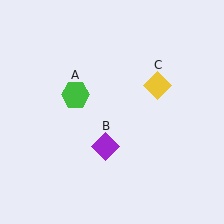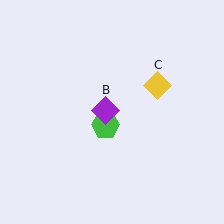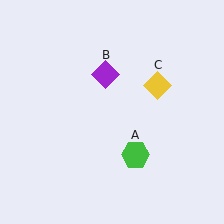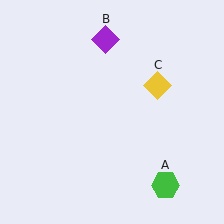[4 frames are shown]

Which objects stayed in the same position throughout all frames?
Yellow diamond (object C) remained stationary.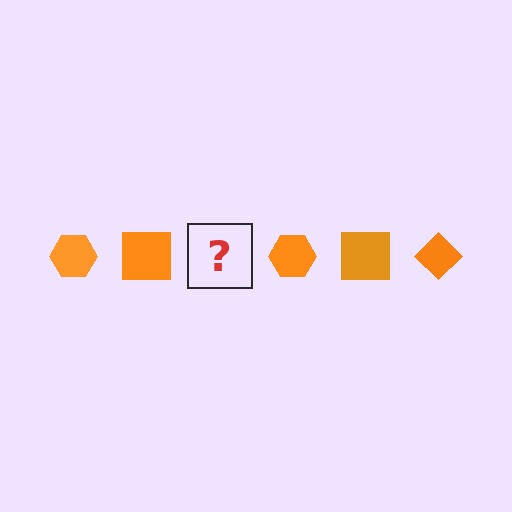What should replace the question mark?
The question mark should be replaced with an orange diamond.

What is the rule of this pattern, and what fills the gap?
The rule is that the pattern cycles through hexagon, square, diamond shapes in orange. The gap should be filled with an orange diamond.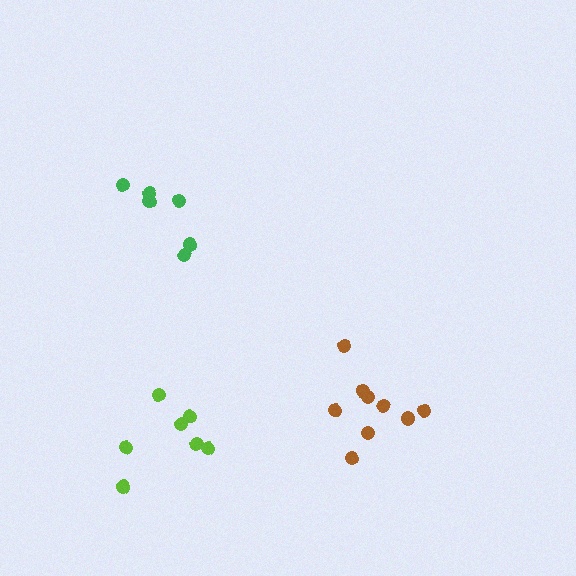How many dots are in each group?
Group 1: 9 dots, Group 2: 6 dots, Group 3: 7 dots (22 total).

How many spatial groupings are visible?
There are 3 spatial groupings.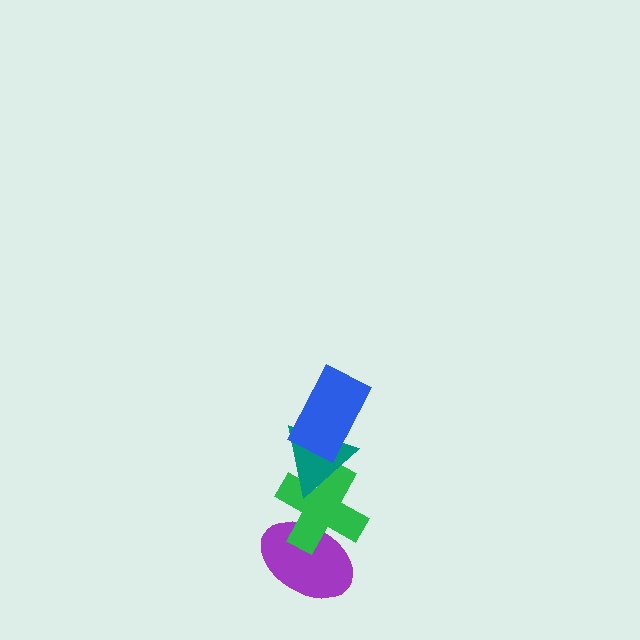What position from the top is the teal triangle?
The teal triangle is 2nd from the top.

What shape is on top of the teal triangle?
The blue rectangle is on top of the teal triangle.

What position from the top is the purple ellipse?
The purple ellipse is 4th from the top.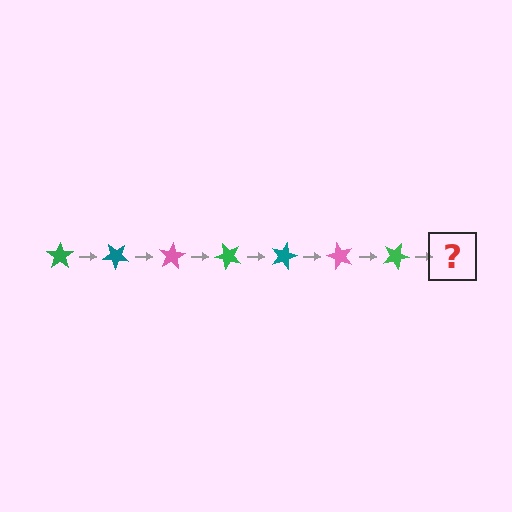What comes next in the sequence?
The next element should be a teal star, rotated 280 degrees from the start.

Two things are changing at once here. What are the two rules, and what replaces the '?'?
The two rules are that it rotates 40 degrees each step and the color cycles through green, teal, and pink. The '?' should be a teal star, rotated 280 degrees from the start.